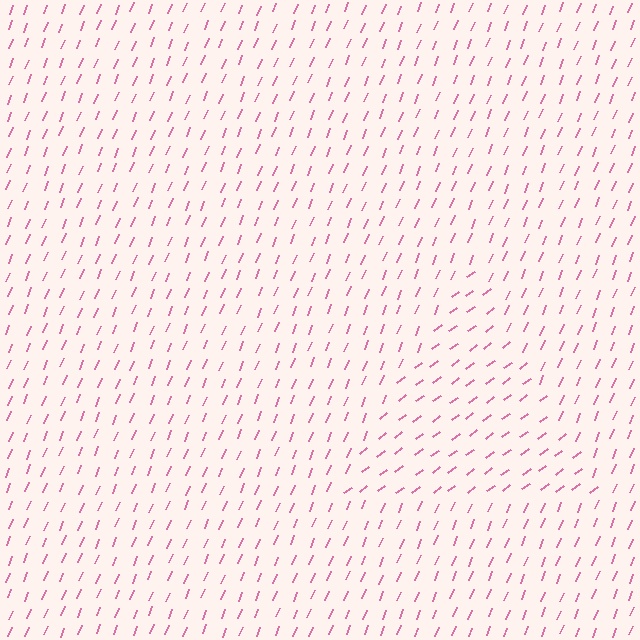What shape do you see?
I see a triangle.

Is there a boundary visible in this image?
Yes, there is a texture boundary formed by a change in line orientation.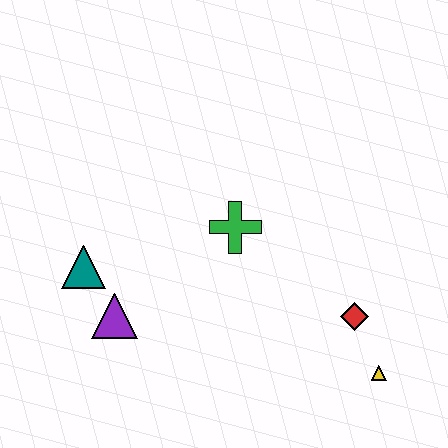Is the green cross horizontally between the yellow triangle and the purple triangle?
Yes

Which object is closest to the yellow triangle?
The red diamond is closest to the yellow triangle.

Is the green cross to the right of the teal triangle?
Yes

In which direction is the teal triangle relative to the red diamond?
The teal triangle is to the left of the red diamond.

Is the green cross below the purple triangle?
No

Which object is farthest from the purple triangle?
The yellow triangle is farthest from the purple triangle.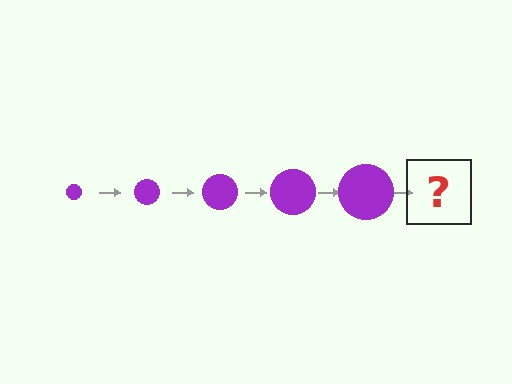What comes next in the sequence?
The next element should be a purple circle, larger than the previous one.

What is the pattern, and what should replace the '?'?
The pattern is that the circle gets progressively larger each step. The '?' should be a purple circle, larger than the previous one.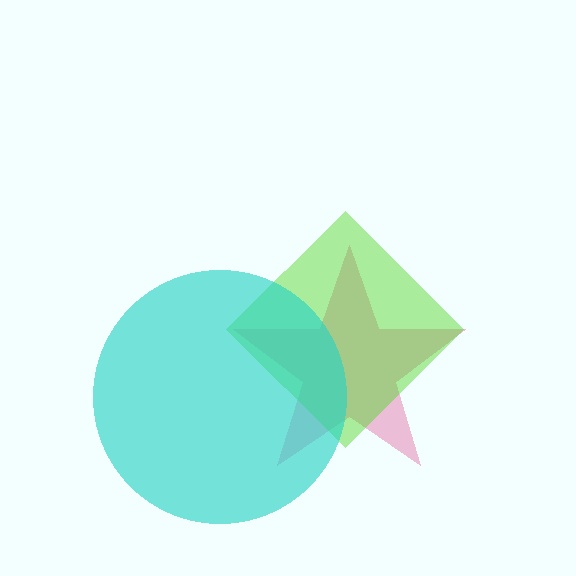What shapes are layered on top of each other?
The layered shapes are: a pink star, a lime diamond, a cyan circle.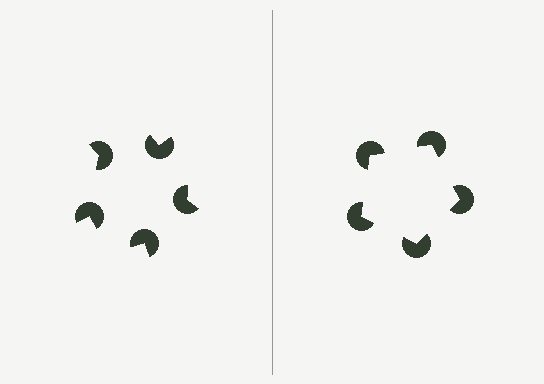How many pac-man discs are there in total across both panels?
10 — 5 on each side.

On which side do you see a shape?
An illusory pentagon appears on the right side. On the left side the wedge cuts are rotated, so no coherent shape forms.